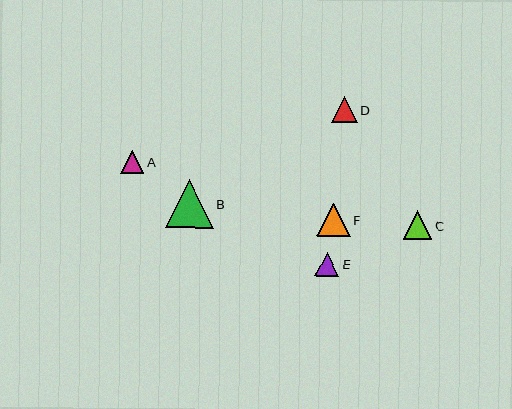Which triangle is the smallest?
Triangle A is the smallest with a size of approximately 23 pixels.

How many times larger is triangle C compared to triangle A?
Triangle C is approximately 1.3 times the size of triangle A.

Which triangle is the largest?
Triangle B is the largest with a size of approximately 47 pixels.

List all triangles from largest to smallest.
From largest to smallest: B, F, C, D, E, A.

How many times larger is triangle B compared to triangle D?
Triangle B is approximately 1.8 times the size of triangle D.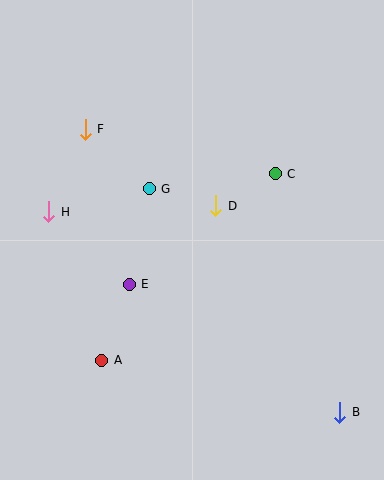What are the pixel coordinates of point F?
Point F is at (85, 129).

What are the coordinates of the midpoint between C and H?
The midpoint between C and H is at (162, 193).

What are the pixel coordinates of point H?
Point H is at (49, 212).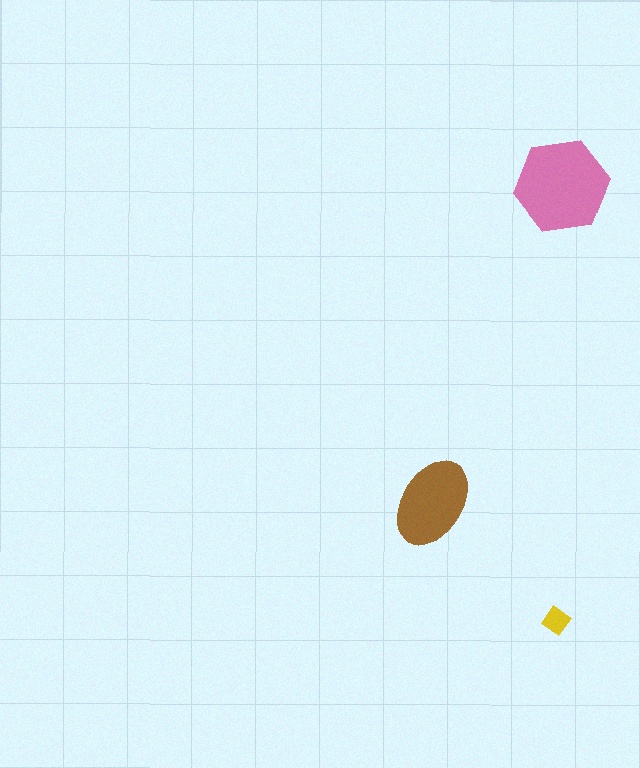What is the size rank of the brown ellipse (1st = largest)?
2nd.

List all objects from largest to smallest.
The pink hexagon, the brown ellipse, the yellow diamond.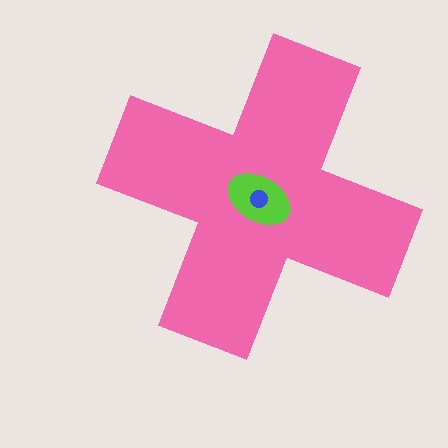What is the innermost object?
The blue circle.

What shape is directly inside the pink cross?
The lime ellipse.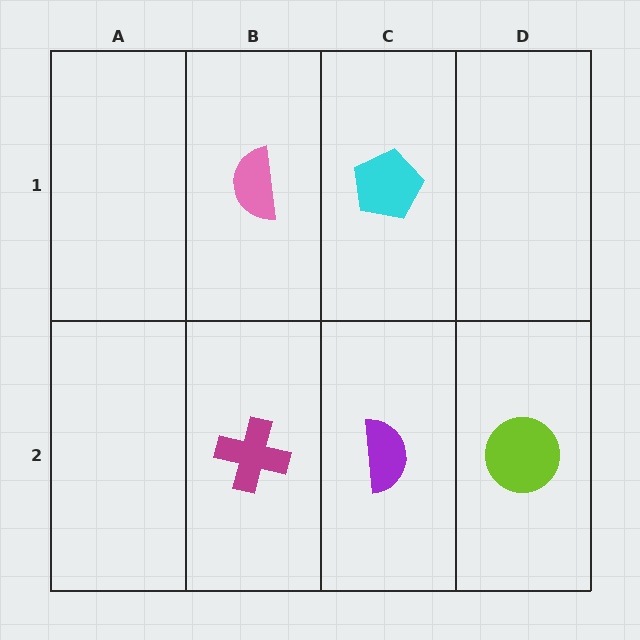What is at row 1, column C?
A cyan pentagon.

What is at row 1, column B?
A pink semicircle.